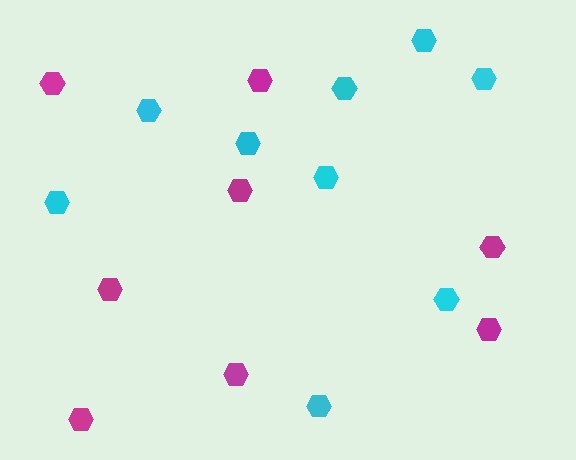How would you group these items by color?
There are 2 groups: one group of magenta hexagons (8) and one group of cyan hexagons (9).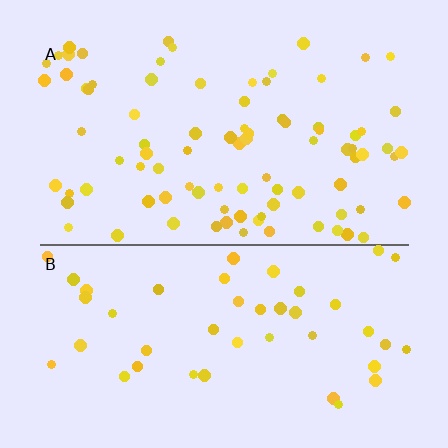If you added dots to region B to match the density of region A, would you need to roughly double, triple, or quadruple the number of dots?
Approximately double.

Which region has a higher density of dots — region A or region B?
A (the top).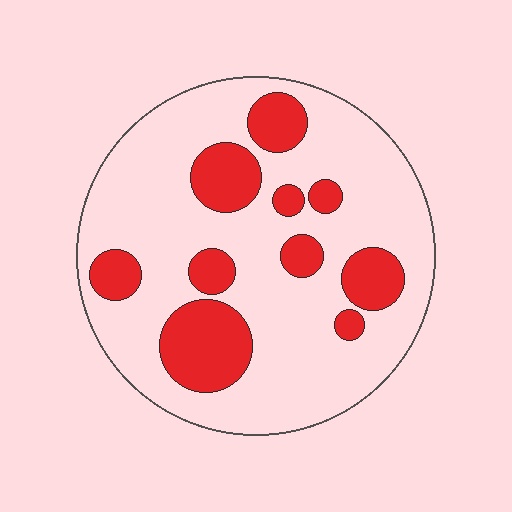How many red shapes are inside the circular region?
10.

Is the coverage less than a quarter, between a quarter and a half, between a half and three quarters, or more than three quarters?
Less than a quarter.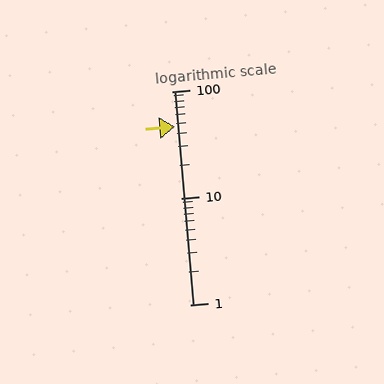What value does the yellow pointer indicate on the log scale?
The pointer indicates approximately 47.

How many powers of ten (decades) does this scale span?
The scale spans 2 decades, from 1 to 100.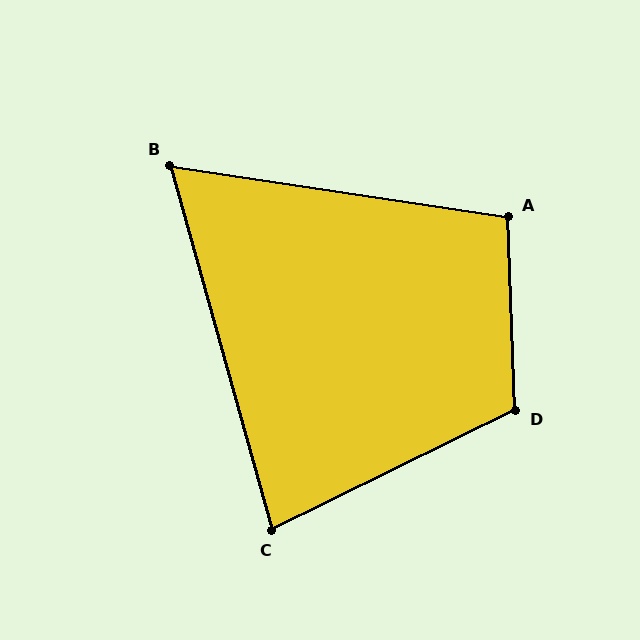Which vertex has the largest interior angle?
D, at approximately 114 degrees.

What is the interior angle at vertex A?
Approximately 100 degrees (obtuse).